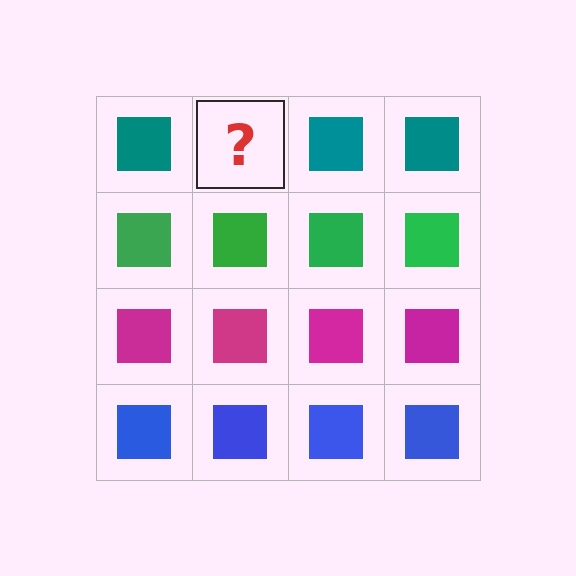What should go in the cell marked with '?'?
The missing cell should contain a teal square.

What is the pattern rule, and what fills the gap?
The rule is that each row has a consistent color. The gap should be filled with a teal square.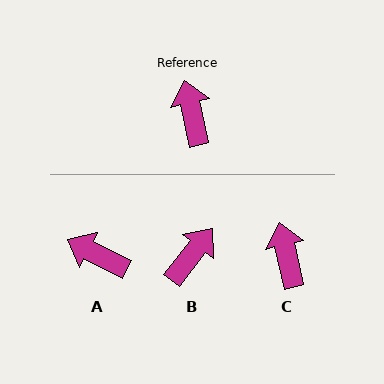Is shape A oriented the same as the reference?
No, it is off by about 50 degrees.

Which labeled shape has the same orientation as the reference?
C.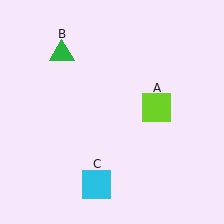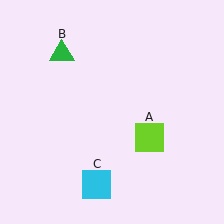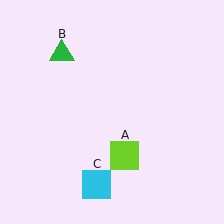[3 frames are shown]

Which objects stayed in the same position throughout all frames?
Green triangle (object B) and cyan square (object C) remained stationary.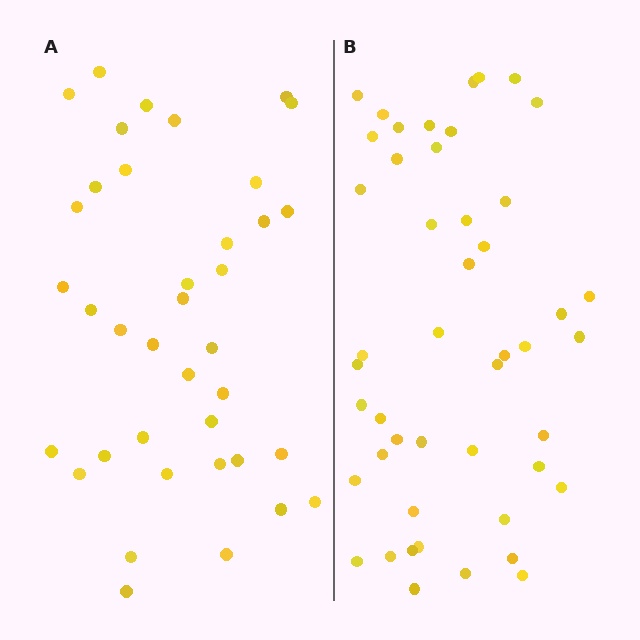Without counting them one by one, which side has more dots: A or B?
Region B (the right region) has more dots.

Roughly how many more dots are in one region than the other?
Region B has roughly 8 or so more dots than region A.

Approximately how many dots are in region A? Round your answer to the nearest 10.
About 40 dots. (The exact count is 38, which rounds to 40.)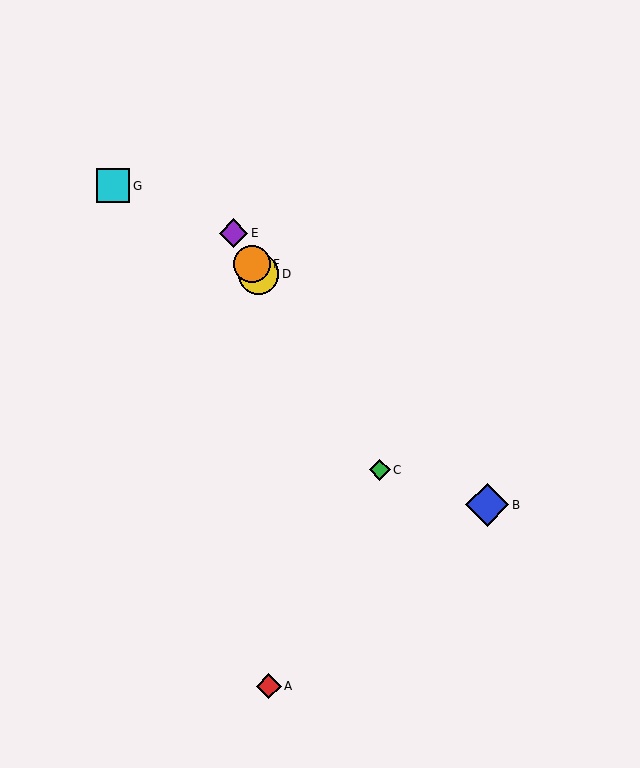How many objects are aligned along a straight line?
4 objects (C, D, E, F) are aligned along a straight line.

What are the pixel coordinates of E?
Object E is at (233, 233).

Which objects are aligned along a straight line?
Objects C, D, E, F are aligned along a straight line.